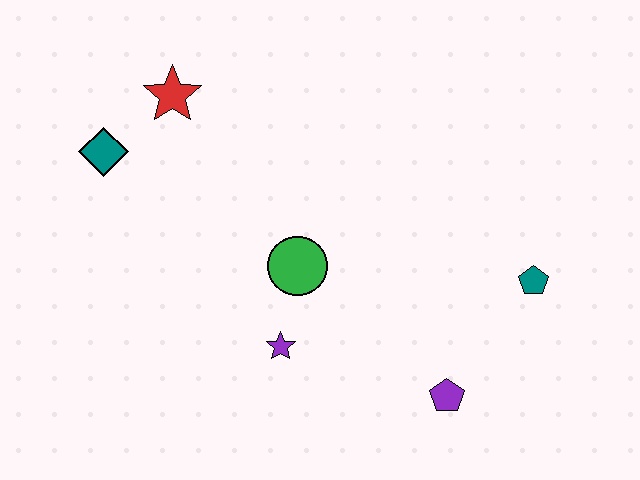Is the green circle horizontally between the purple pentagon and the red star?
Yes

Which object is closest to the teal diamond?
The red star is closest to the teal diamond.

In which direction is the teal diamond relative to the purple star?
The teal diamond is above the purple star.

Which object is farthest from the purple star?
The red star is farthest from the purple star.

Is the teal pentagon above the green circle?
No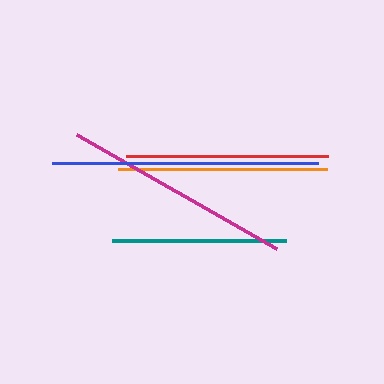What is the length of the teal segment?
The teal segment is approximately 175 pixels long.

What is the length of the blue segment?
The blue segment is approximately 267 pixels long.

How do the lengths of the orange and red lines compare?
The orange and red lines are approximately the same length.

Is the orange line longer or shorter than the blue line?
The blue line is longer than the orange line.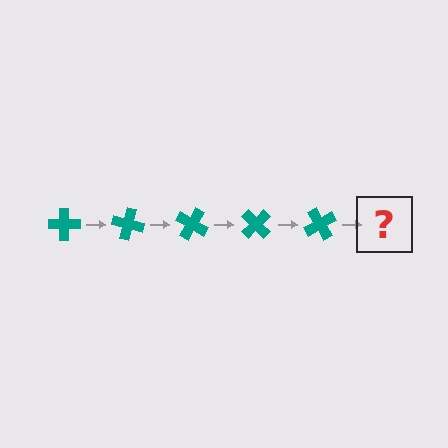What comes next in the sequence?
The next element should be a teal cross rotated 75 degrees.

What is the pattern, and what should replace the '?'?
The pattern is that the cross rotates 15 degrees each step. The '?' should be a teal cross rotated 75 degrees.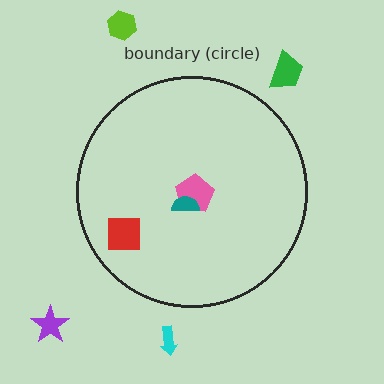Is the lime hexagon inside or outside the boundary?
Outside.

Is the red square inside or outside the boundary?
Inside.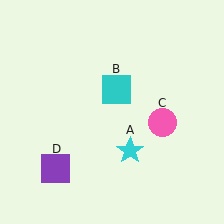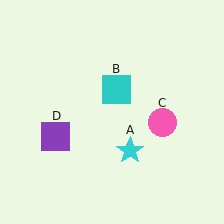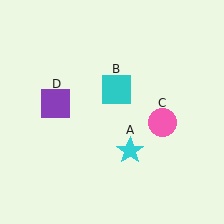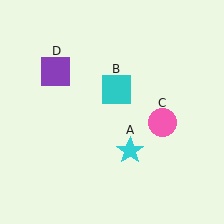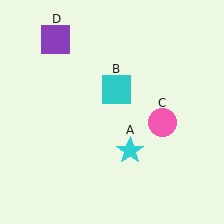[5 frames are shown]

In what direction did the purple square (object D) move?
The purple square (object D) moved up.